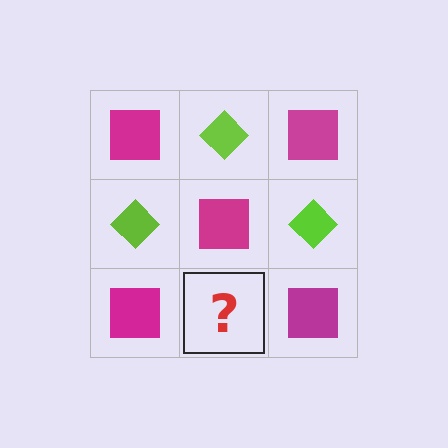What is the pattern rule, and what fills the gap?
The rule is that it alternates magenta square and lime diamond in a checkerboard pattern. The gap should be filled with a lime diamond.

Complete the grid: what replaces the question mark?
The question mark should be replaced with a lime diamond.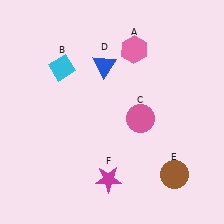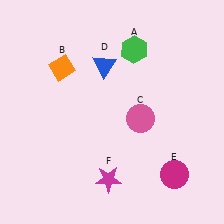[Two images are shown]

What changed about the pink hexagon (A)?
In Image 1, A is pink. In Image 2, it changed to green.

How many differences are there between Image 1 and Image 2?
There are 3 differences between the two images.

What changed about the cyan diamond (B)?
In Image 1, B is cyan. In Image 2, it changed to orange.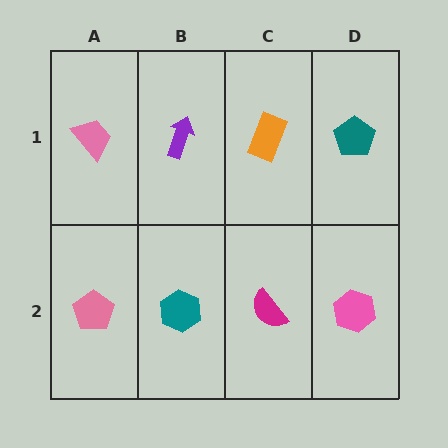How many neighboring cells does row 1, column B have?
3.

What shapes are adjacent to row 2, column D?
A teal pentagon (row 1, column D), a magenta semicircle (row 2, column C).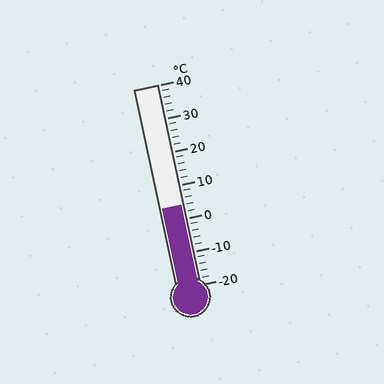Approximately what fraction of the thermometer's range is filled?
The thermometer is filled to approximately 40% of its range.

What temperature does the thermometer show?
The thermometer shows approximately 4°C.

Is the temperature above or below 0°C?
The temperature is above 0°C.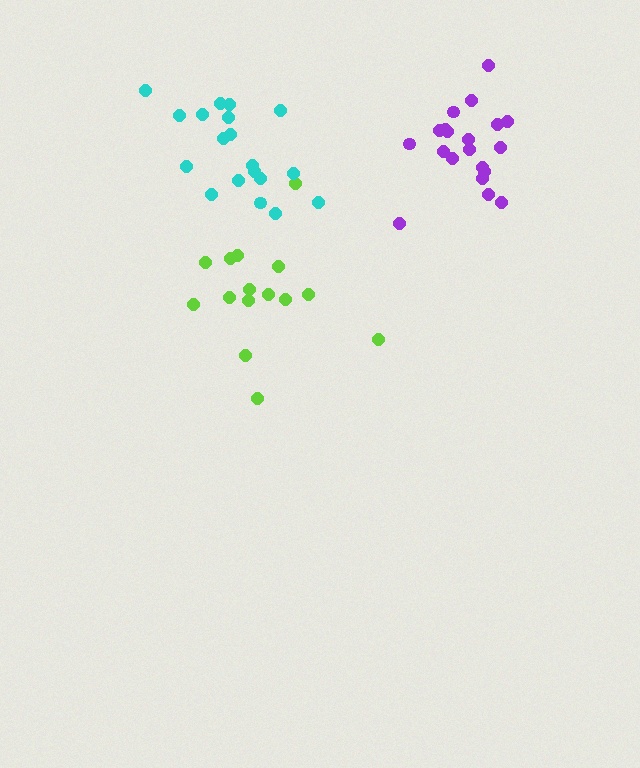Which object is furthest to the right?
The purple cluster is rightmost.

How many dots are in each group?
Group 1: 15 dots, Group 2: 19 dots, Group 3: 20 dots (54 total).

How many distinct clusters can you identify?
There are 3 distinct clusters.